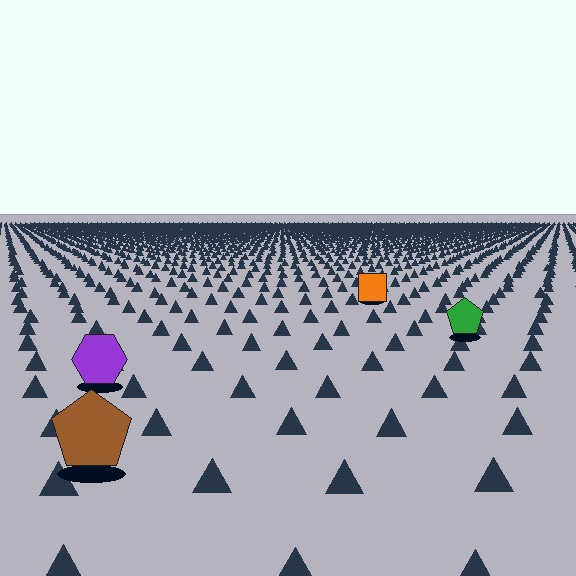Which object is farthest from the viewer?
The orange square is farthest from the viewer. It appears smaller and the ground texture around it is denser.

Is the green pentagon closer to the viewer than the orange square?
Yes. The green pentagon is closer — you can tell from the texture gradient: the ground texture is coarser near it.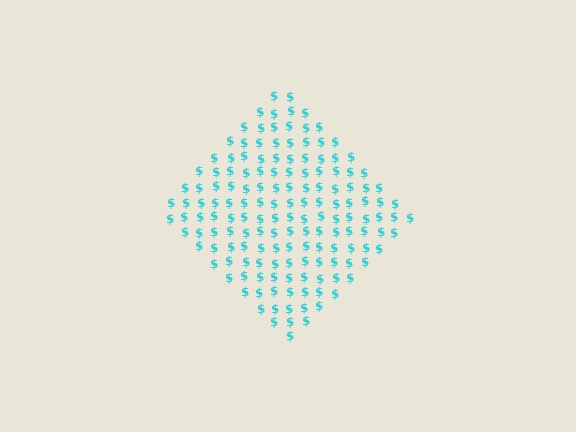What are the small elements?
The small elements are dollar signs.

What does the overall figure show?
The overall figure shows a diamond.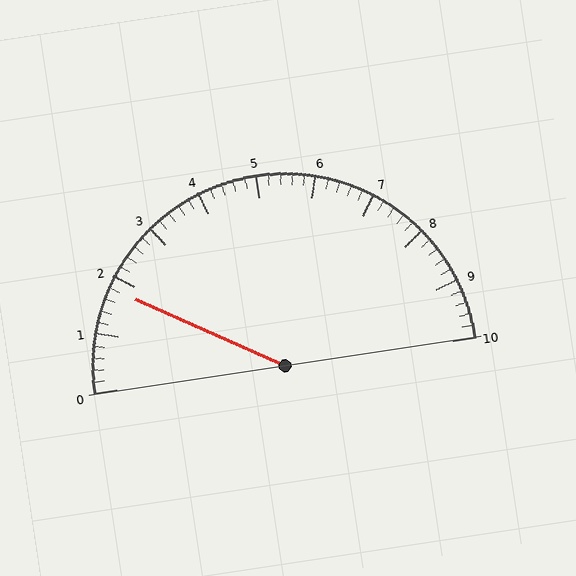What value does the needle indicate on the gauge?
The needle indicates approximately 1.8.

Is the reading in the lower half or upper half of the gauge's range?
The reading is in the lower half of the range (0 to 10).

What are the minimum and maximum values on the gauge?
The gauge ranges from 0 to 10.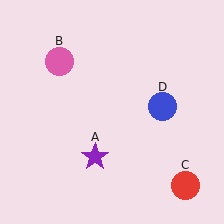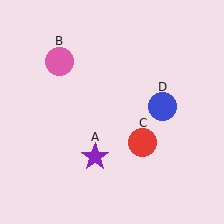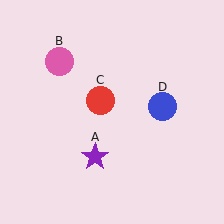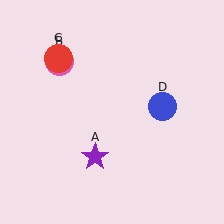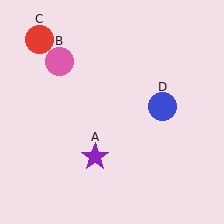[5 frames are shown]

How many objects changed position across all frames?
1 object changed position: red circle (object C).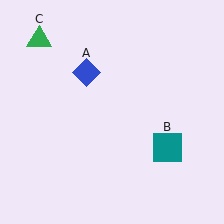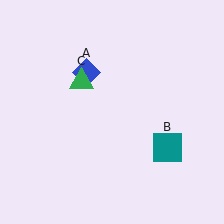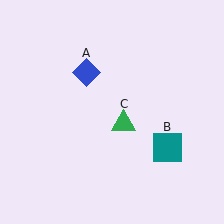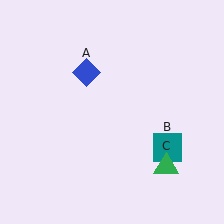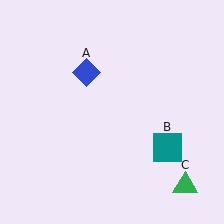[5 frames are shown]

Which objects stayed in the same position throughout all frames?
Blue diamond (object A) and teal square (object B) remained stationary.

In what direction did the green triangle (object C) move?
The green triangle (object C) moved down and to the right.